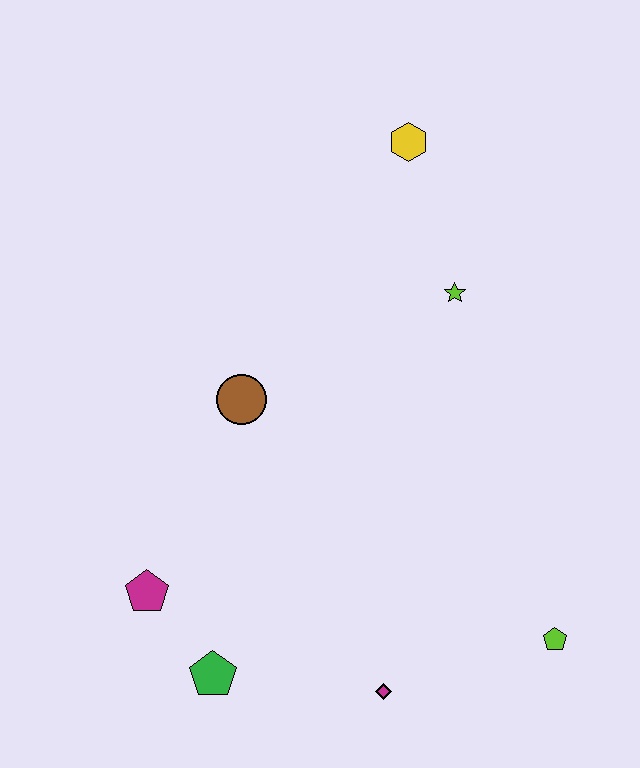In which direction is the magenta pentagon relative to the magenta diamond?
The magenta pentagon is to the left of the magenta diamond.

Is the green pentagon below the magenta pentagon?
Yes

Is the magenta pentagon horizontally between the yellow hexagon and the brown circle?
No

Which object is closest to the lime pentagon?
The magenta diamond is closest to the lime pentagon.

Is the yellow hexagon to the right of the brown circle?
Yes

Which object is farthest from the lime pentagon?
The yellow hexagon is farthest from the lime pentagon.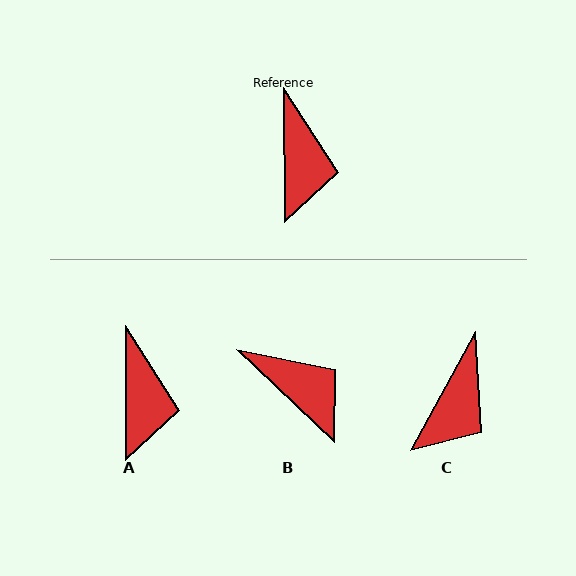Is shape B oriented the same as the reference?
No, it is off by about 46 degrees.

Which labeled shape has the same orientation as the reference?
A.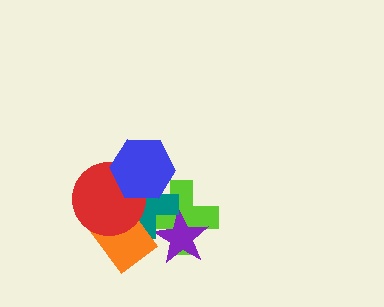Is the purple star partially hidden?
Yes, it is partially covered by another shape.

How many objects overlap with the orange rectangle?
3 objects overlap with the orange rectangle.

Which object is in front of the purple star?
The teal cross is in front of the purple star.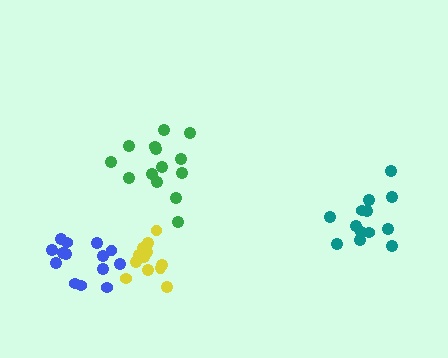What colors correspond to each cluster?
The clusters are colored: yellow, green, teal, blue.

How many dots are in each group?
Group 1: 13 dots, Group 2: 14 dots, Group 3: 13 dots, Group 4: 14 dots (54 total).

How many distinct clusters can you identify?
There are 4 distinct clusters.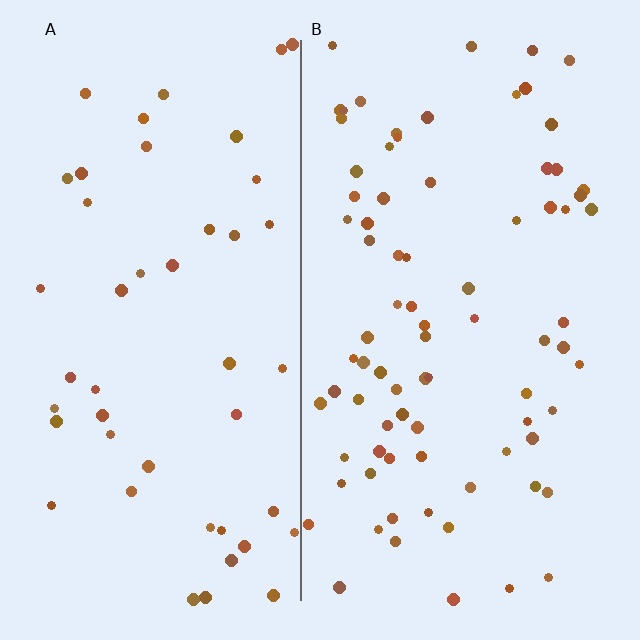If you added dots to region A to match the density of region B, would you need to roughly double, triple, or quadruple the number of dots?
Approximately double.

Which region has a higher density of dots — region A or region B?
B (the right).